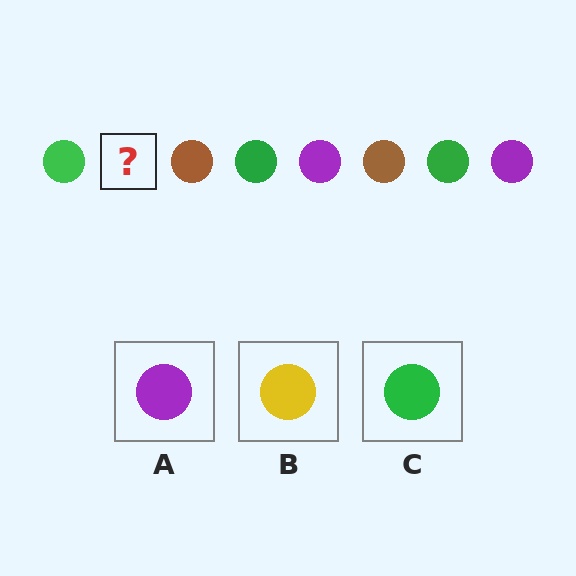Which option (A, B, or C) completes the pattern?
A.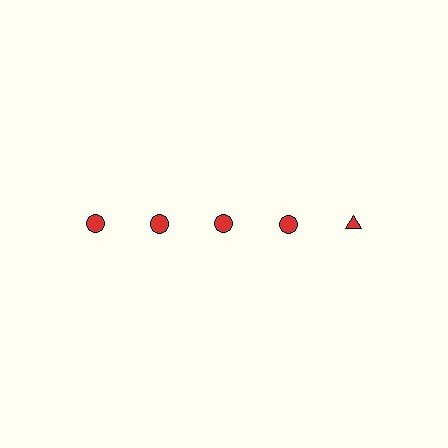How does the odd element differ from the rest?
It has a different shape: triangle instead of circle.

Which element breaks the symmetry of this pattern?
The red triangle in the top row, rightmost column breaks the symmetry. All other shapes are red circles.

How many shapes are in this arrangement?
There are 5 shapes arranged in a grid pattern.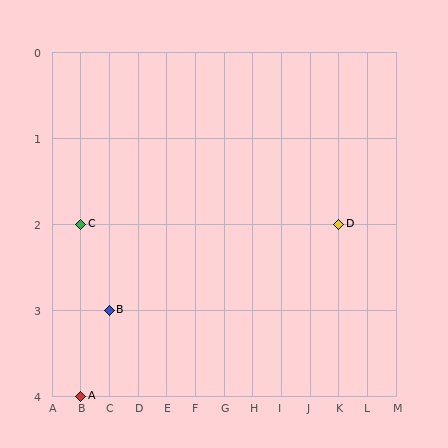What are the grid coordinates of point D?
Point D is at grid coordinates (K, 2).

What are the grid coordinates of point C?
Point C is at grid coordinates (B, 2).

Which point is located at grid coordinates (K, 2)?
Point D is at (K, 2).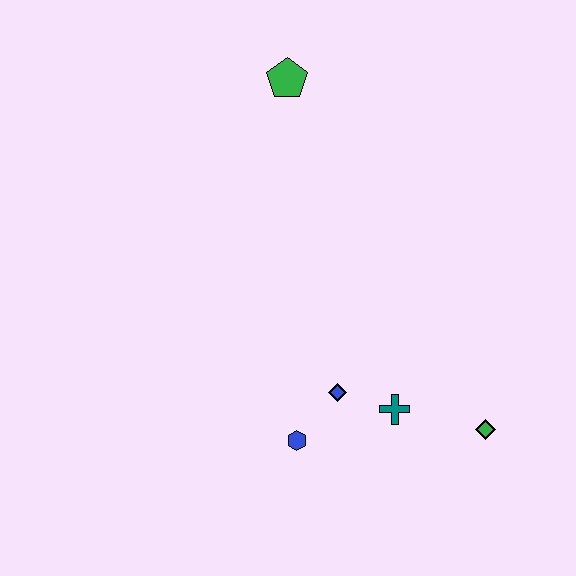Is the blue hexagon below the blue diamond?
Yes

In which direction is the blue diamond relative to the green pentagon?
The blue diamond is below the green pentagon.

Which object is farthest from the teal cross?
The green pentagon is farthest from the teal cross.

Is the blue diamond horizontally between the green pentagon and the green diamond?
Yes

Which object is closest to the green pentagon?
The blue diamond is closest to the green pentagon.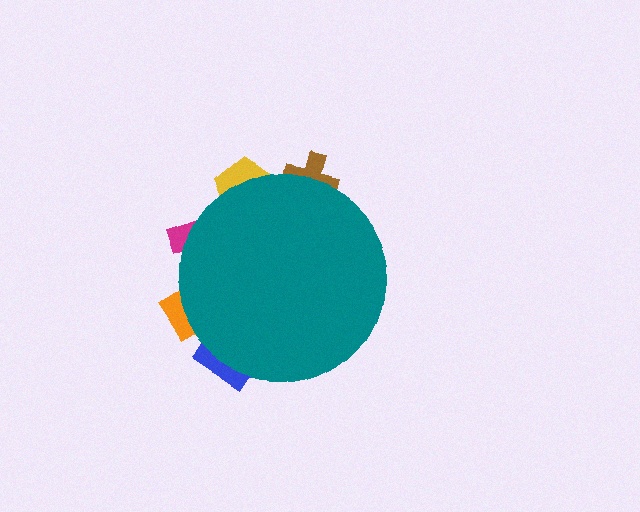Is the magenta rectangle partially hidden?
Yes, the magenta rectangle is partially hidden behind the teal circle.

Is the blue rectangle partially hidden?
Yes, the blue rectangle is partially hidden behind the teal circle.